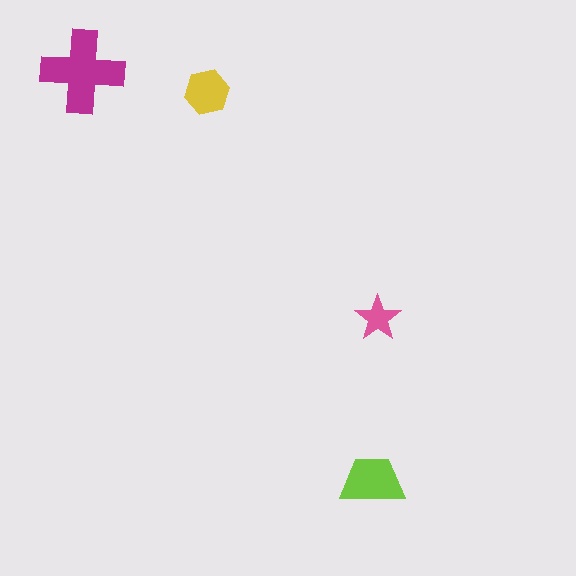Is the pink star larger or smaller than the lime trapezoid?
Smaller.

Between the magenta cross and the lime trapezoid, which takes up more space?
The magenta cross.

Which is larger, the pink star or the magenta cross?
The magenta cross.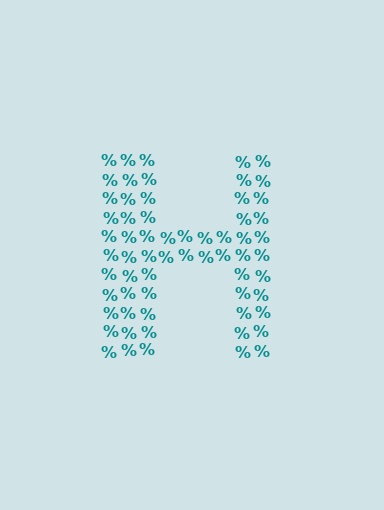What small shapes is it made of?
It is made of small percent signs.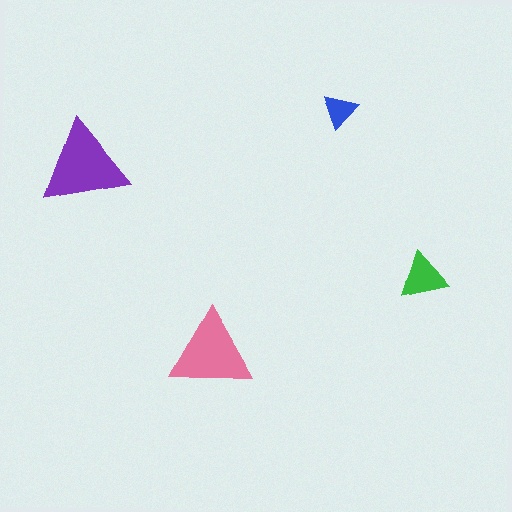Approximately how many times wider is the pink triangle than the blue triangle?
About 2.5 times wider.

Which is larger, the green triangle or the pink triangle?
The pink one.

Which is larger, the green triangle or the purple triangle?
The purple one.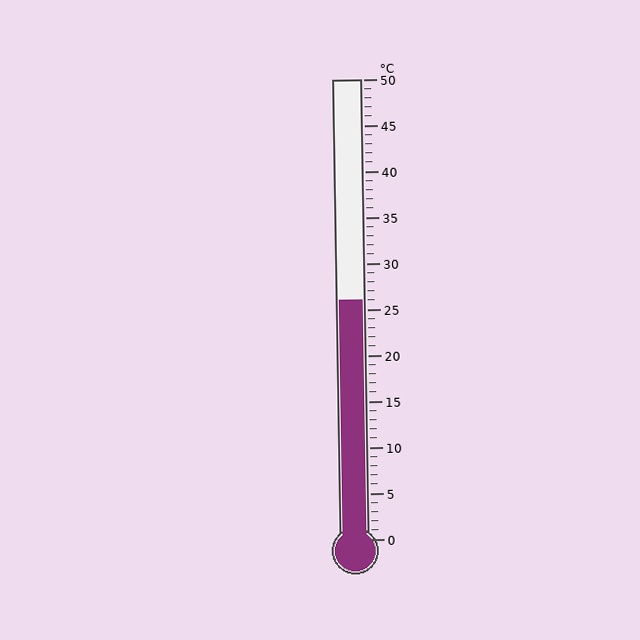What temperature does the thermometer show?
The thermometer shows approximately 26°C.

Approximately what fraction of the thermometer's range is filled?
The thermometer is filled to approximately 50% of its range.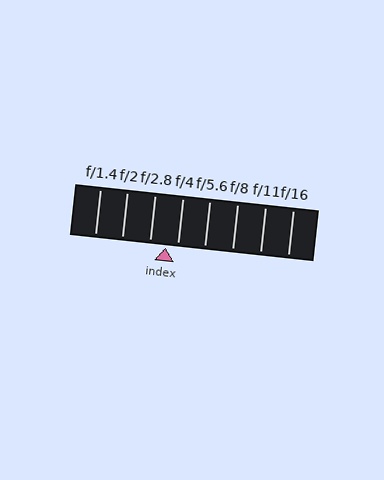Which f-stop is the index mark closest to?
The index mark is closest to f/4.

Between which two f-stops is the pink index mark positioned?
The index mark is between f/2.8 and f/4.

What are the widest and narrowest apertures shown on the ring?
The widest aperture shown is f/1.4 and the narrowest is f/16.